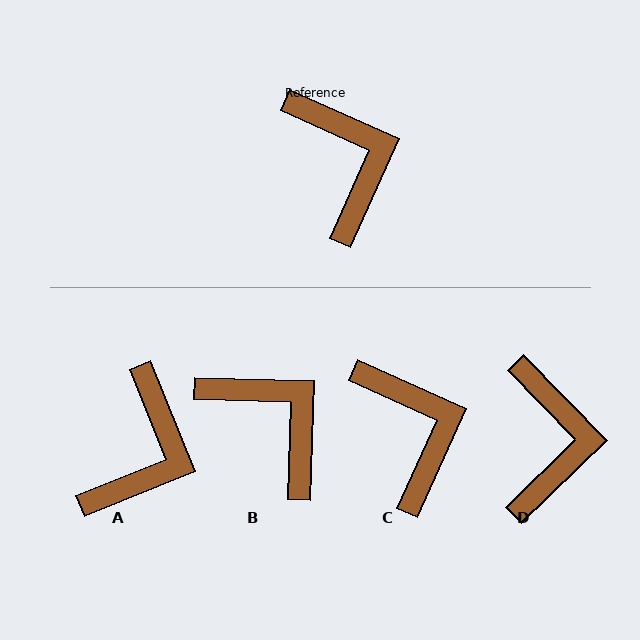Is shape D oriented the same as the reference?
No, it is off by about 22 degrees.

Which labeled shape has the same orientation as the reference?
C.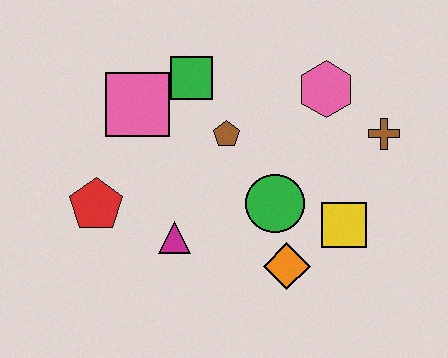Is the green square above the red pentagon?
Yes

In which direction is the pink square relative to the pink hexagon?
The pink square is to the left of the pink hexagon.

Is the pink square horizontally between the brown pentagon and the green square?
No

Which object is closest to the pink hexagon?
The brown cross is closest to the pink hexagon.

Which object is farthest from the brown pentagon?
The brown cross is farthest from the brown pentagon.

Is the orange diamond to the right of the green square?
Yes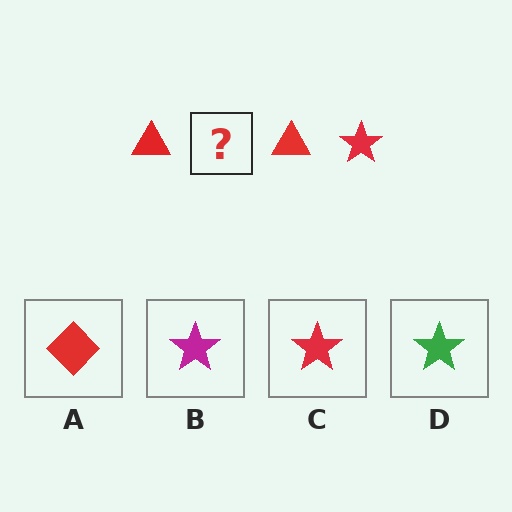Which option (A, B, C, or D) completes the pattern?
C.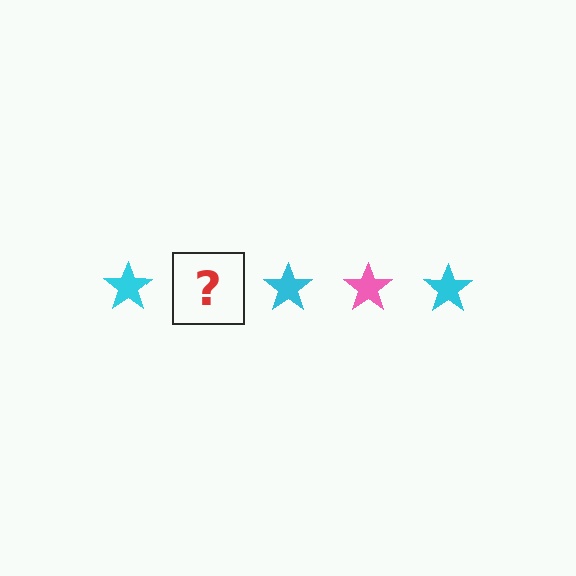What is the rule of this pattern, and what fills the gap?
The rule is that the pattern cycles through cyan, pink stars. The gap should be filled with a pink star.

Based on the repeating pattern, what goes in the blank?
The blank should be a pink star.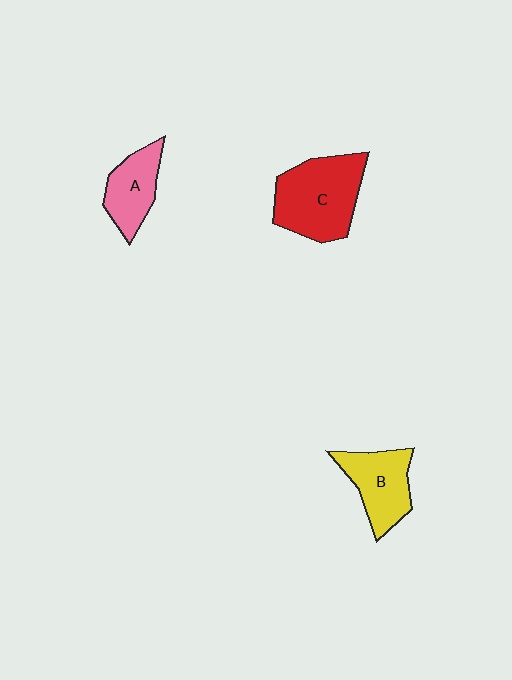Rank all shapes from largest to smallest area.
From largest to smallest: C (red), B (yellow), A (pink).